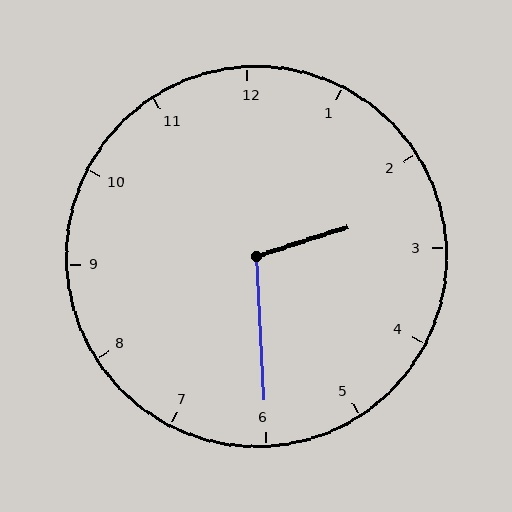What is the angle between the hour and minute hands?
Approximately 105 degrees.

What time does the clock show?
2:30.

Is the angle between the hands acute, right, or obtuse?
It is obtuse.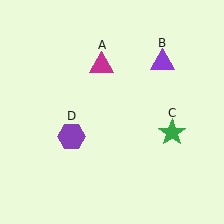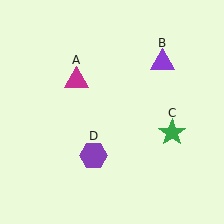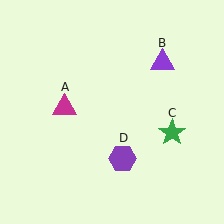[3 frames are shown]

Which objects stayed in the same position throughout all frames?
Purple triangle (object B) and green star (object C) remained stationary.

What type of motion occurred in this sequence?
The magenta triangle (object A), purple hexagon (object D) rotated counterclockwise around the center of the scene.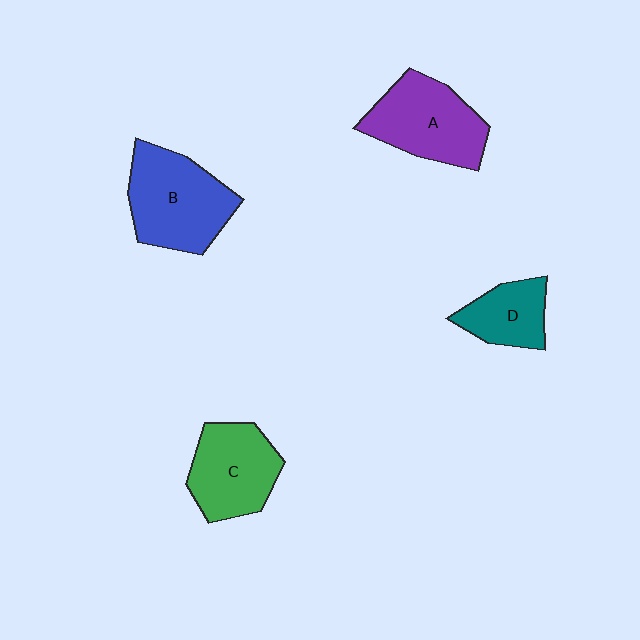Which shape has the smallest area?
Shape D (teal).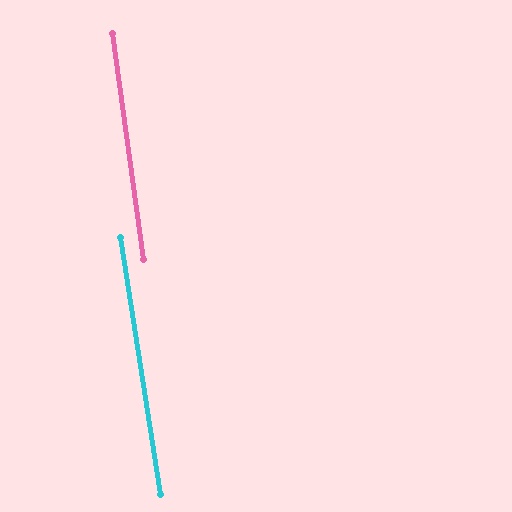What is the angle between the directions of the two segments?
Approximately 1 degree.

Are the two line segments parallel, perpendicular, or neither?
Parallel — their directions differ by only 1.2°.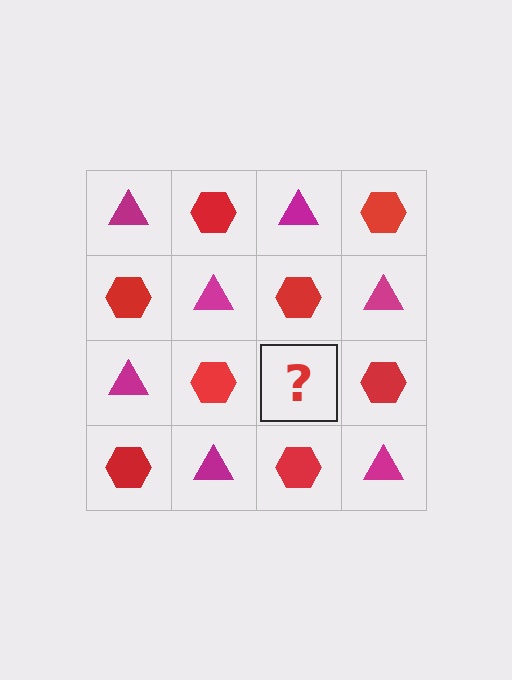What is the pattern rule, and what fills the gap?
The rule is that it alternates magenta triangle and red hexagon in a checkerboard pattern. The gap should be filled with a magenta triangle.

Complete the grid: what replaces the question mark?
The question mark should be replaced with a magenta triangle.